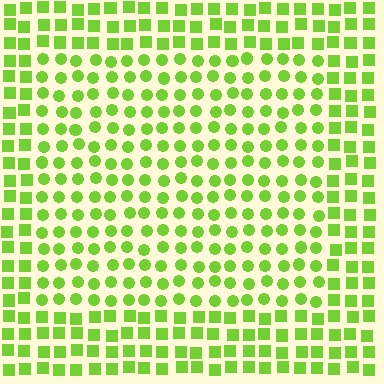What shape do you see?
I see a rectangle.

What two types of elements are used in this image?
The image uses circles inside the rectangle region and squares outside it.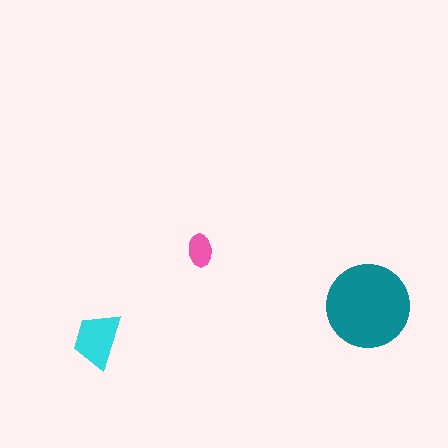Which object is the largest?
The teal circle.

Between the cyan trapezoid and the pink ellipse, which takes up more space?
The cyan trapezoid.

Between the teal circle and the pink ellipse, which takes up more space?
The teal circle.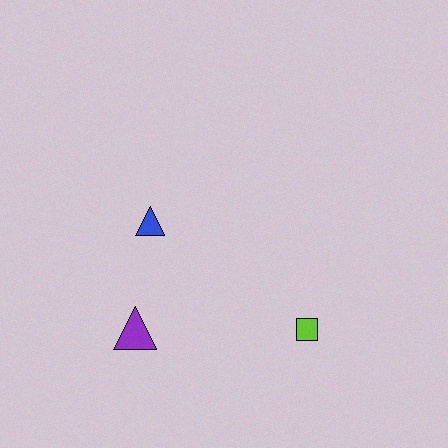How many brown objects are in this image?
There are no brown objects.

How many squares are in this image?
There is 1 square.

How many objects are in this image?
There are 3 objects.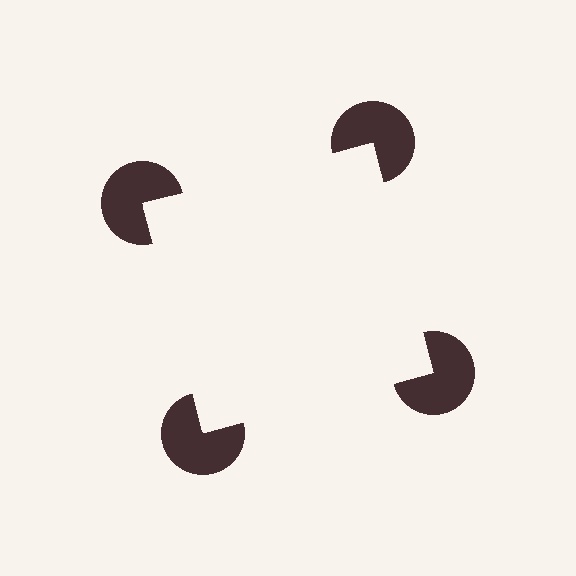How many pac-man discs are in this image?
There are 4 — one at each vertex of the illusory square.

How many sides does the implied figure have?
4 sides.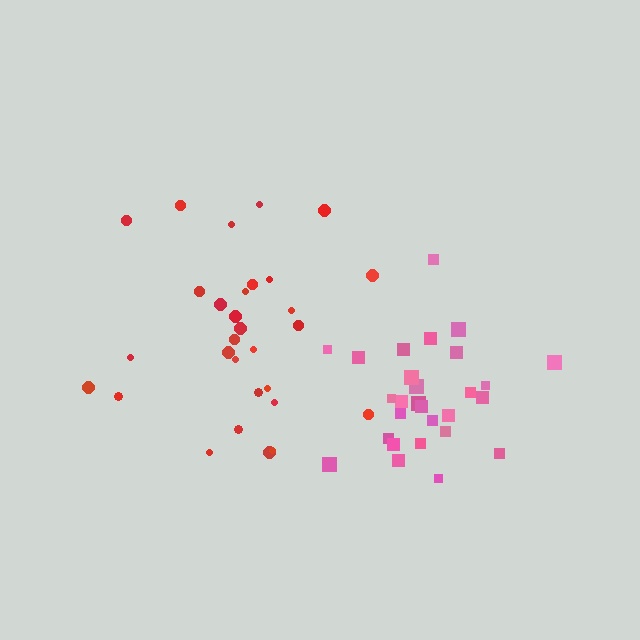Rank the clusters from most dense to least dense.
pink, red.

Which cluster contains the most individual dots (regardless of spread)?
Red (30).